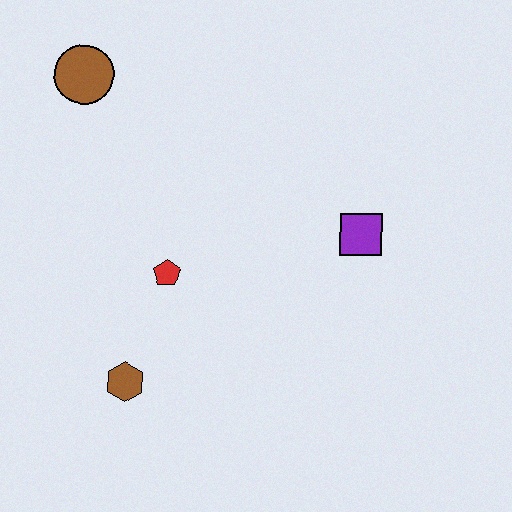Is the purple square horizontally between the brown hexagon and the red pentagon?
No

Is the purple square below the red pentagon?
No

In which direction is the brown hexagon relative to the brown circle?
The brown hexagon is below the brown circle.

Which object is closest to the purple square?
The red pentagon is closest to the purple square.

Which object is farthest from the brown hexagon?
The brown circle is farthest from the brown hexagon.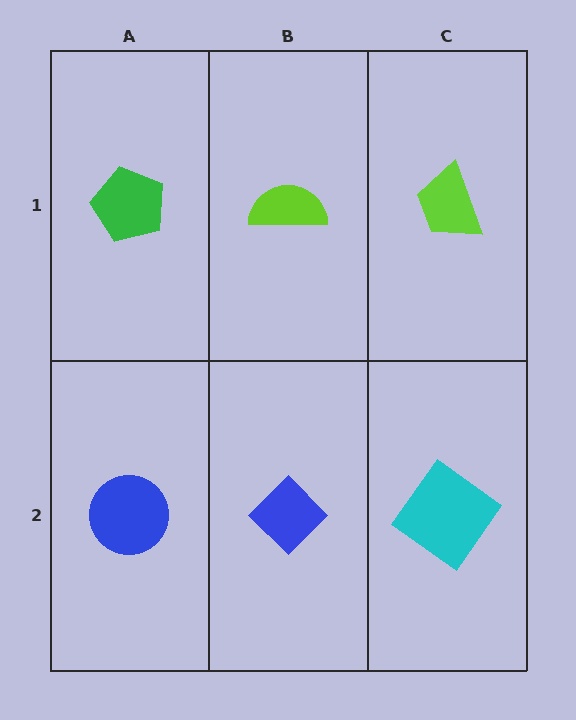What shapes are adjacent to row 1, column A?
A blue circle (row 2, column A), a lime semicircle (row 1, column B).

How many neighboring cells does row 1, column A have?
2.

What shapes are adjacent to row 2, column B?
A lime semicircle (row 1, column B), a blue circle (row 2, column A), a cyan diamond (row 2, column C).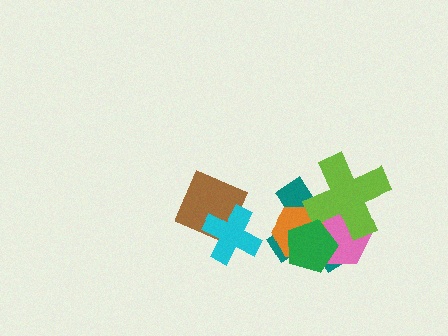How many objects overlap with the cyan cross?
1 object overlaps with the cyan cross.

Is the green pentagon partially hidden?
No, no other shape covers it.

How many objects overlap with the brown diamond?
1 object overlaps with the brown diamond.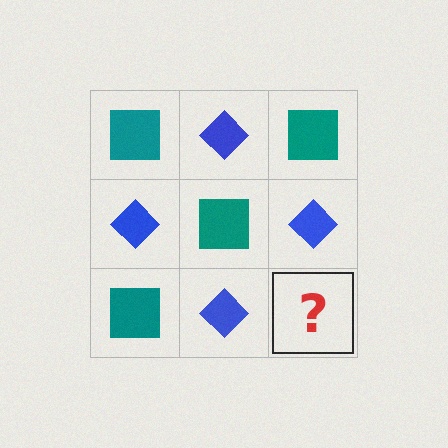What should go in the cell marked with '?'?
The missing cell should contain a teal square.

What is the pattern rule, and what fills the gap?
The rule is that it alternates teal square and blue diamond in a checkerboard pattern. The gap should be filled with a teal square.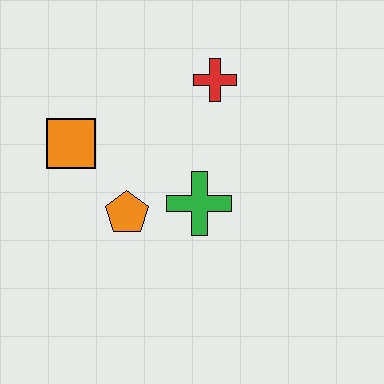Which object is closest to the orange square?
The orange pentagon is closest to the orange square.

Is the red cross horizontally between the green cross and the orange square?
No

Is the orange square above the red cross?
No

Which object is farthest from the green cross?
The orange square is farthest from the green cross.